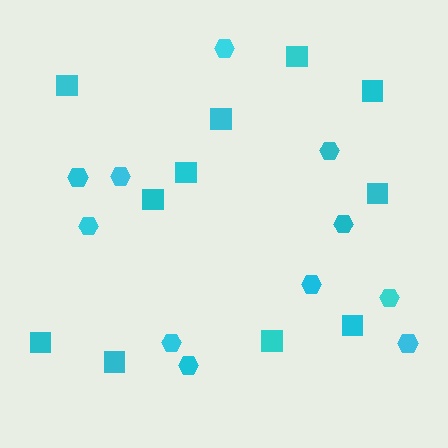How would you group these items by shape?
There are 2 groups: one group of squares (11) and one group of hexagons (11).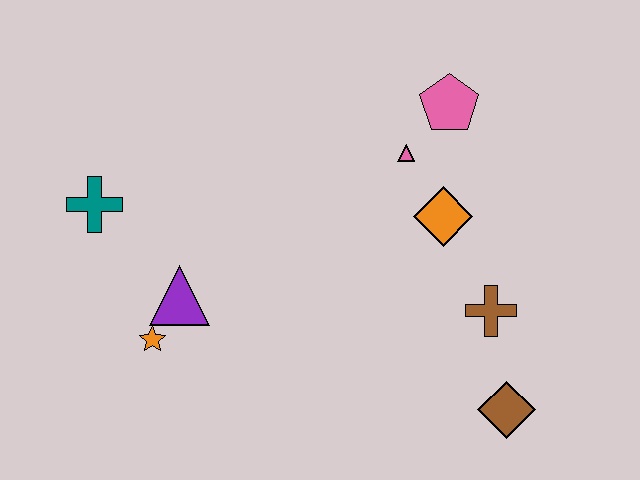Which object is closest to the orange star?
The purple triangle is closest to the orange star.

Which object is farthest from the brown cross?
The teal cross is farthest from the brown cross.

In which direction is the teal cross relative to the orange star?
The teal cross is above the orange star.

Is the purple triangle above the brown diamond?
Yes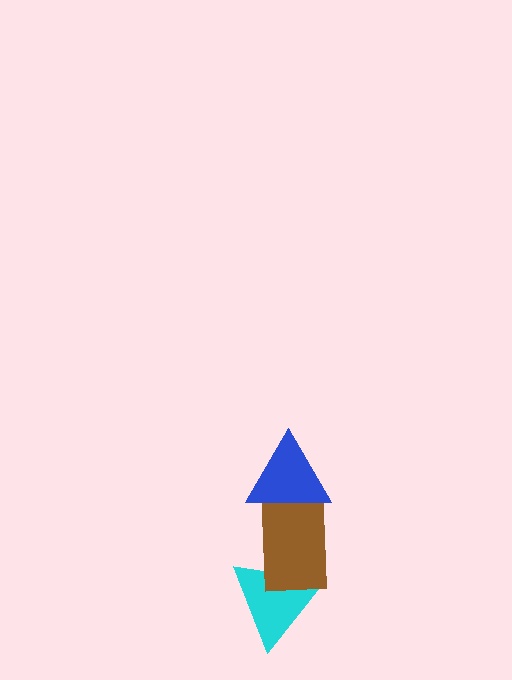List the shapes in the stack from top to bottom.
From top to bottom: the blue triangle, the brown rectangle, the cyan triangle.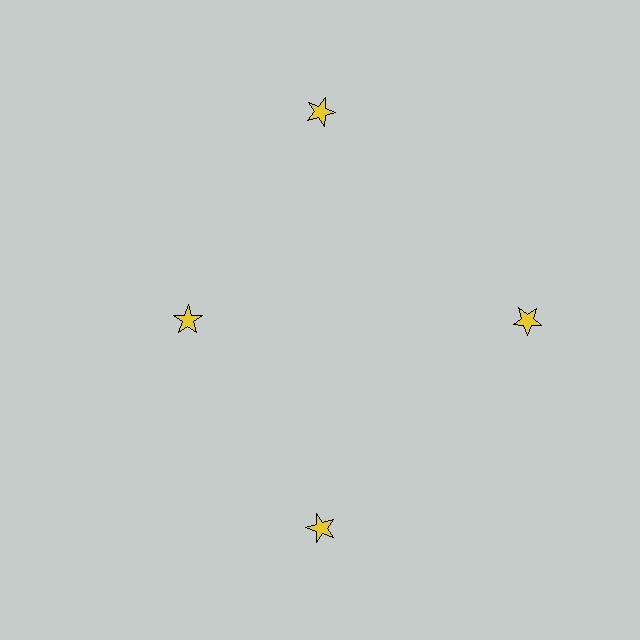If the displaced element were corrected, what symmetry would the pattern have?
It would have 4-fold rotational symmetry — the pattern would map onto itself every 90 degrees.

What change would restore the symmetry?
The symmetry would be restored by moving it outward, back onto the ring so that all 4 stars sit at equal angles and equal distance from the center.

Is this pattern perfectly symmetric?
No. The 4 yellow stars are arranged in a ring, but one element near the 9 o'clock position is pulled inward toward the center, breaking the 4-fold rotational symmetry.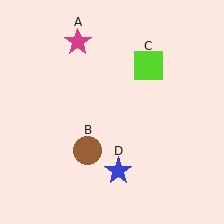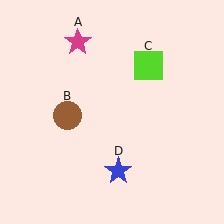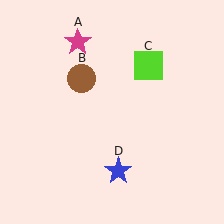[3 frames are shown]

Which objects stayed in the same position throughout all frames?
Magenta star (object A) and lime square (object C) and blue star (object D) remained stationary.